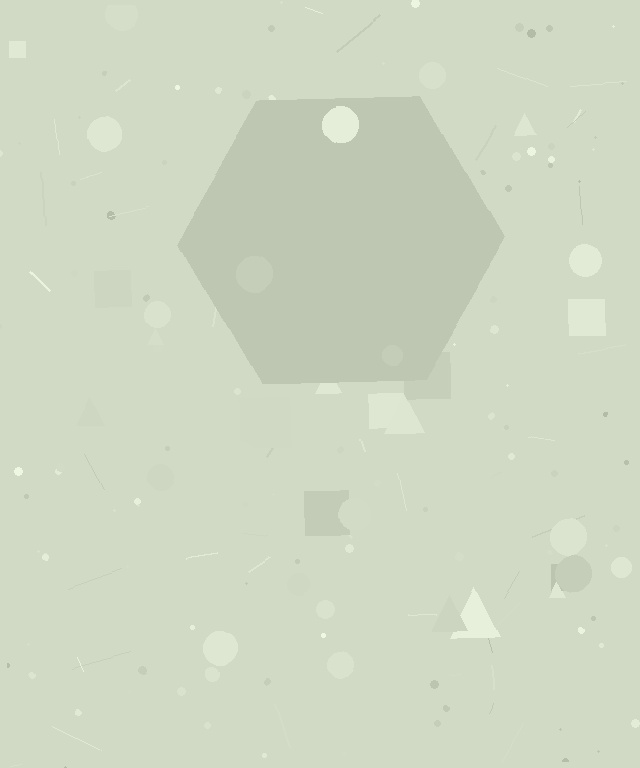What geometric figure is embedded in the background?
A hexagon is embedded in the background.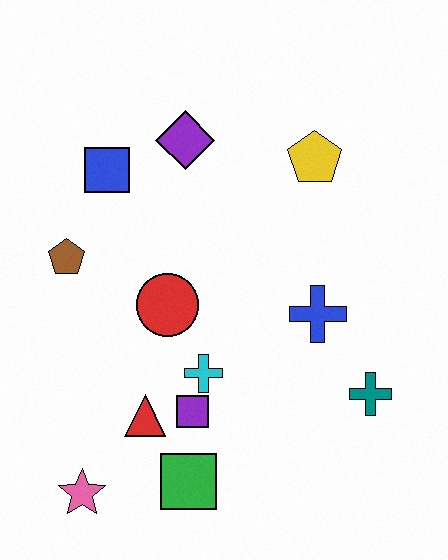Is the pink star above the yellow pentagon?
No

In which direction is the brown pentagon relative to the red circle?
The brown pentagon is to the left of the red circle.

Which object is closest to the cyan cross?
The purple square is closest to the cyan cross.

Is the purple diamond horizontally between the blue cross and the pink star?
Yes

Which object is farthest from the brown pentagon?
The teal cross is farthest from the brown pentagon.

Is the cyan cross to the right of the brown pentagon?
Yes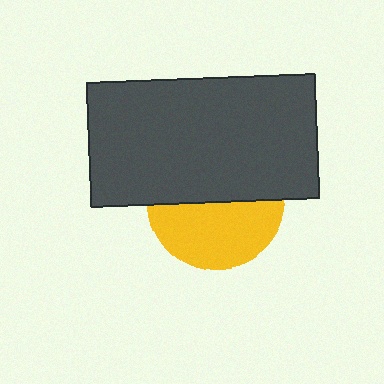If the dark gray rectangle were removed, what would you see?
You would see the complete yellow circle.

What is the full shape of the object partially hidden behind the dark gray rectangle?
The partially hidden object is a yellow circle.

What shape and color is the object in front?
The object in front is a dark gray rectangle.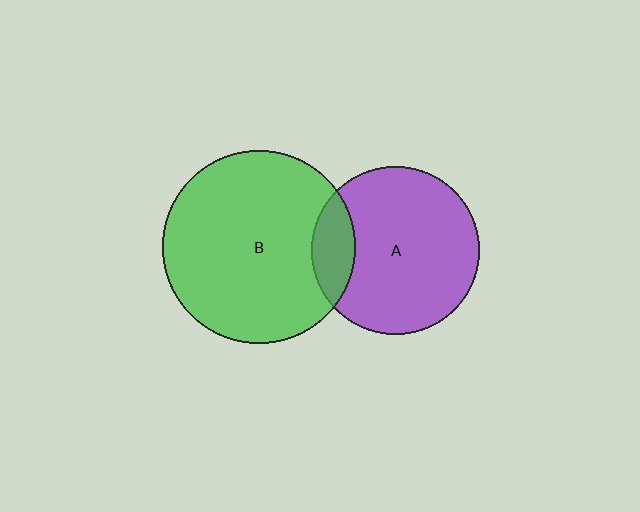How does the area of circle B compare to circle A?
Approximately 1.3 times.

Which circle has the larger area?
Circle B (green).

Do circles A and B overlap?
Yes.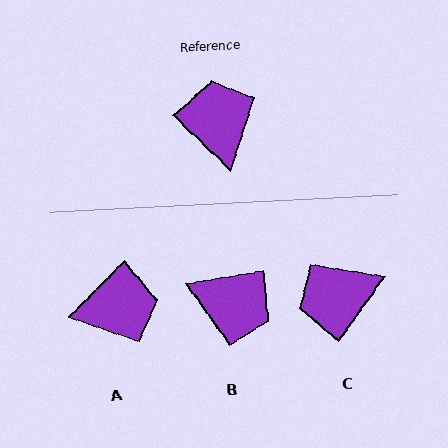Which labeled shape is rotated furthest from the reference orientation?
B, about 127 degrees away.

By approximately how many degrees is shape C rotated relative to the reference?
Approximately 98 degrees counter-clockwise.